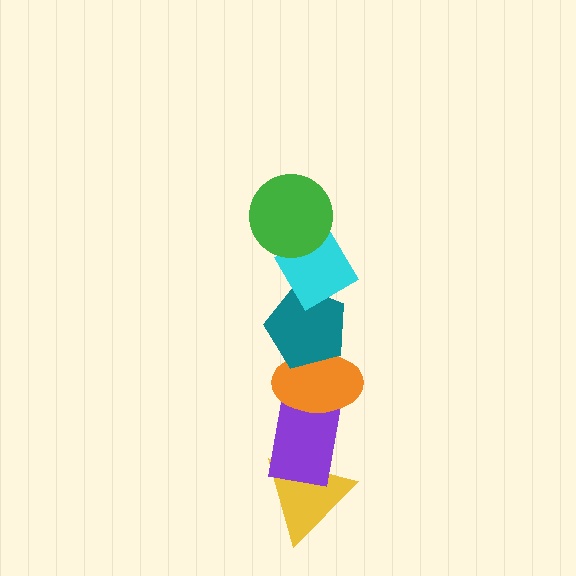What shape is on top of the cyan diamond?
The green circle is on top of the cyan diamond.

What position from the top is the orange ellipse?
The orange ellipse is 4th from the top.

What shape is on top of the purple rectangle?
The orange ellipse is on top of the purple rectangle.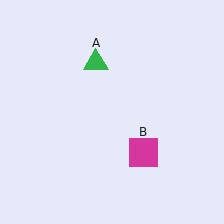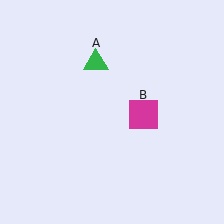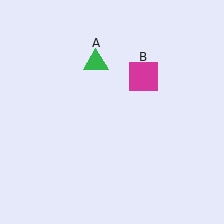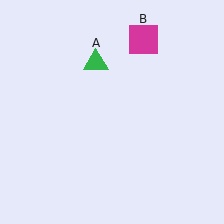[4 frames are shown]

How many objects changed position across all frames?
1 object changed position: magenta square (object B).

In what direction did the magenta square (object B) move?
The magenta square (object B) moved up.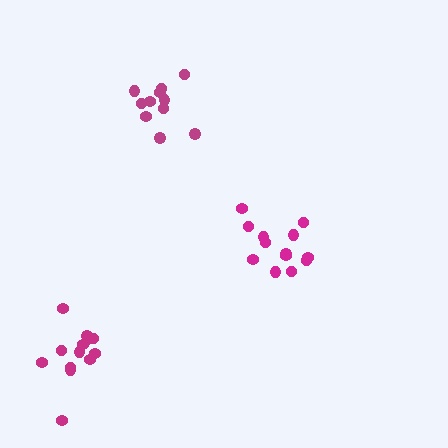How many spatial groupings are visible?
There are 3 spatial groupings.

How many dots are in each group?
Group 1: 13 dots, Group 2: 11 dots, Group 3: 13 dots (37 total).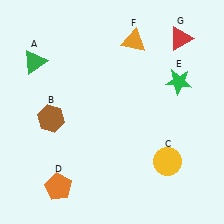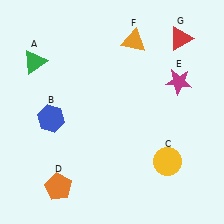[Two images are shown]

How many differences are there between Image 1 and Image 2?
There are 2 differences between the two images.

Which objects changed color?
B changed from brown to blue. E changed from green to magenta.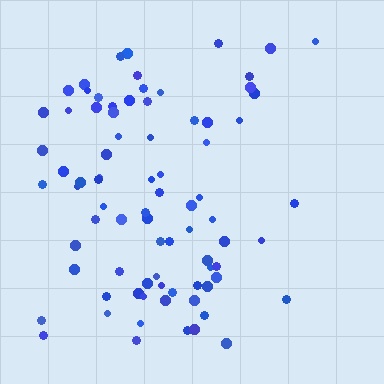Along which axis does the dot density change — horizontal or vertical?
Horizontal.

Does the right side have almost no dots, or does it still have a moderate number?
Still a moderate number, just noticeably fewer than the left.